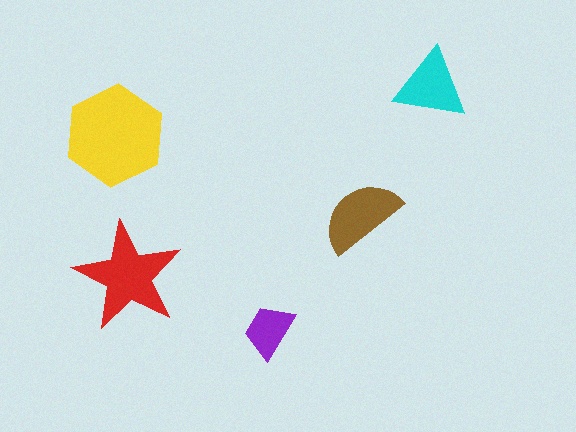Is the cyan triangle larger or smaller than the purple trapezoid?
Larger.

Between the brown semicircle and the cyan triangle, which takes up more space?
The brown semicircle.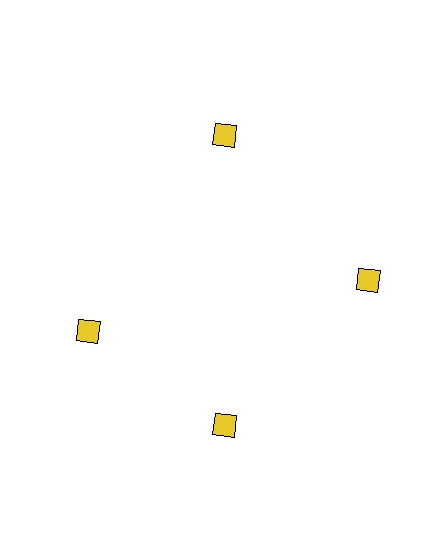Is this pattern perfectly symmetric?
No. The 4 yellow squares are arranged in a ring, but one element near the 9 o'clock position is rotated out of alignment along the ring, breaking the 4-fold rotational symmetry.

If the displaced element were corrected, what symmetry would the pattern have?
It would have 4-fold rotational symmetry — the pattern would map onto itself every 90 degrees.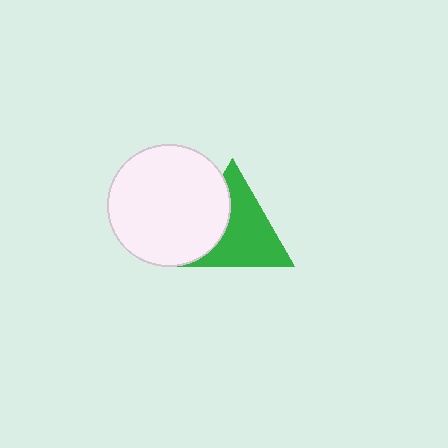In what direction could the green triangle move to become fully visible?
The green triangle could move right. That would shift it out from behind the white circle entirely.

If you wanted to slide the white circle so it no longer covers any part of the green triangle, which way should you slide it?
Slide it left — that is the most direct way to separate the two shapes.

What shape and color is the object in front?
The object in front is a white circle.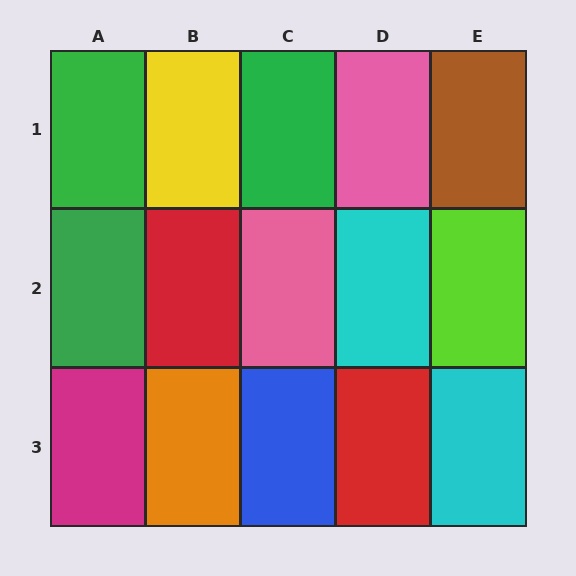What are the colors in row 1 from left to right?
Green, yellow, green, pink, brown.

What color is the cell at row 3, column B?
Orange.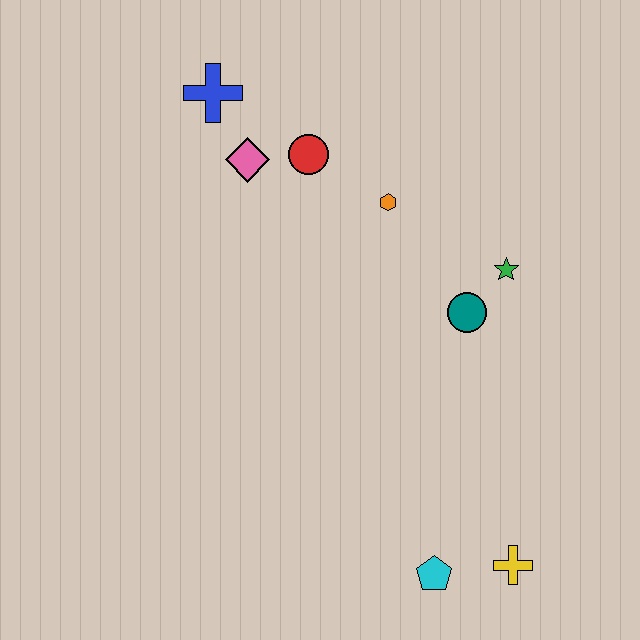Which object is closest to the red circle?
The pink diamond is closest to the red circle.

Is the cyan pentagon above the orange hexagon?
No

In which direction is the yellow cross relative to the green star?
The yellow cross is below the green star.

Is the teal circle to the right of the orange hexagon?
Yes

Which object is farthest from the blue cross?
The yellow cross is farthest from the blue cross.